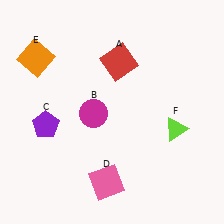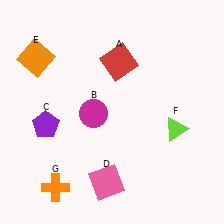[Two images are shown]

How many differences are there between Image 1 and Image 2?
There is 1 difference between the two images.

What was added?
An orange cross (G) was added in Image 2.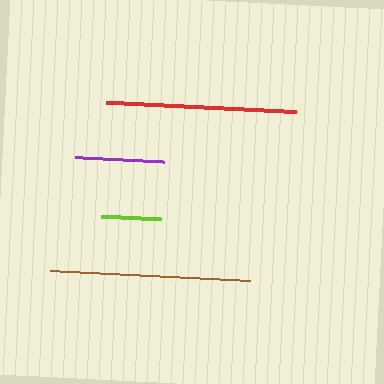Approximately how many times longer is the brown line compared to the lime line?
The brown line is approximately 3.3 times the length of the lime line.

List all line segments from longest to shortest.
From longest to shortest: brown, red, purple, lime.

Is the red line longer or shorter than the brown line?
The brown line is longer than the red line.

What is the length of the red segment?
The red segment is approximately 190 pixels long.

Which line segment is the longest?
The brown line is the longest at approximately 200 pixels.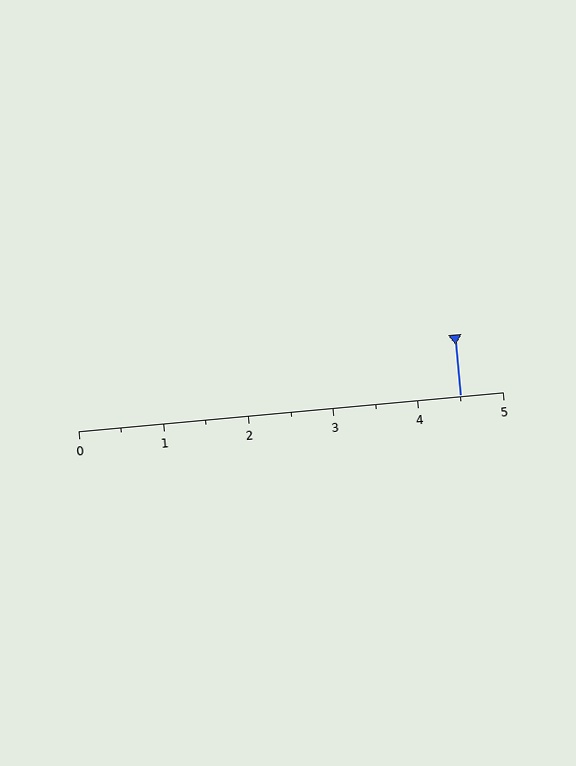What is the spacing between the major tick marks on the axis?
The major ticks are spaced 1 apart.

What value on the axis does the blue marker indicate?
The marker indicates approximately 4.5.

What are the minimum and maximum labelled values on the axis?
The axis runs from 0 to 5.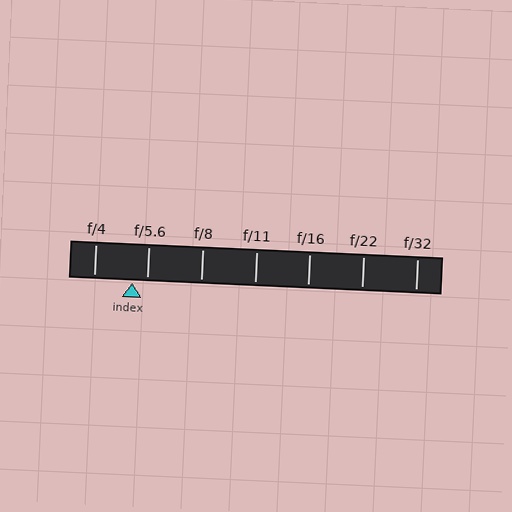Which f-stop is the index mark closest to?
The index mark is closest to f/5.6.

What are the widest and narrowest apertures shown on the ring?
The widest aperture shown is f/4 and the narrowest is f/32.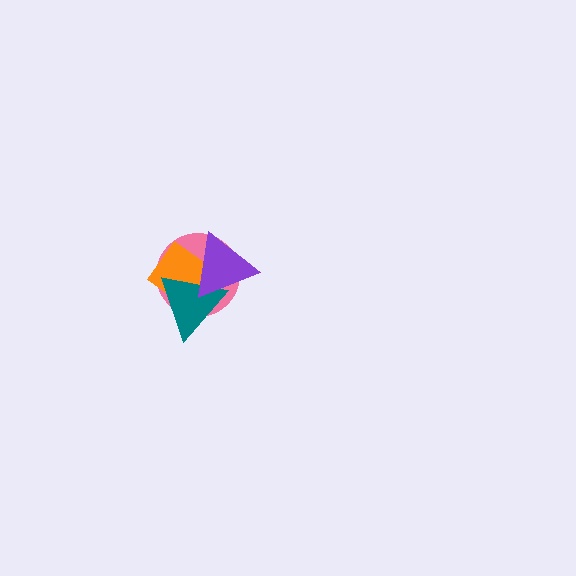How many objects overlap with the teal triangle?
3 objects overlap with the teal triangle.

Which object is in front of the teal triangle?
The purple triangle is in front of the teal triangle.